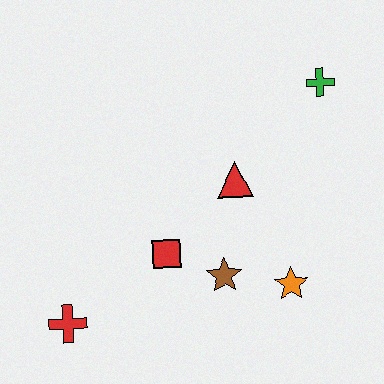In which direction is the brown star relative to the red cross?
The brown star is to the right of the red cross.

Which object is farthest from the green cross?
The red cross is farthest from the green cross.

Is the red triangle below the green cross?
Yes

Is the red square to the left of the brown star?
Yes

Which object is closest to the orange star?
The brown star is closest to the orange star.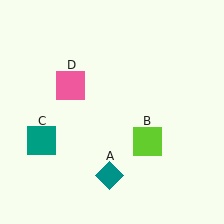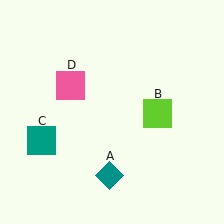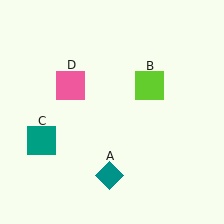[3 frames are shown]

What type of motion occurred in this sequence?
The lime square (object B) rotated counterclockwise around the center of the scene.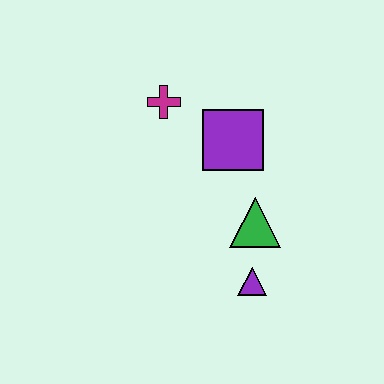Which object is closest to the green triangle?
The purple triangle is closest to the green triangle.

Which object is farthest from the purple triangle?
The magenta cross is farthest from the purple triangle.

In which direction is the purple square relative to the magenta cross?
The purple square is to the right of the magenta cross.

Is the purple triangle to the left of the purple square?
No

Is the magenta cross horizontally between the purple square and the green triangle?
No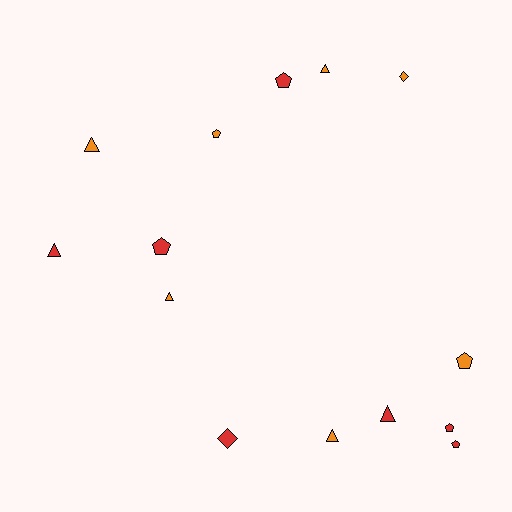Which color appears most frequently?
Orange, with 7 objects.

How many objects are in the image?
There are 14 objects.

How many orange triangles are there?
There are 4 orange triangles.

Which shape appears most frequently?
Pentagon, with 6 objects.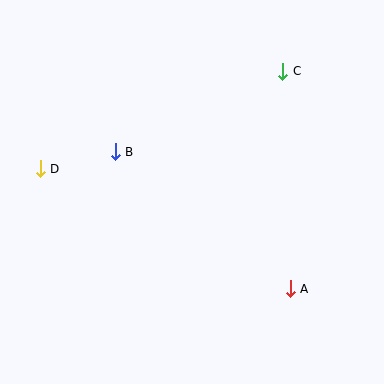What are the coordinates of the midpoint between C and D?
The midpoint between C and D is at (161, 120).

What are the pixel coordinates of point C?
Point C is at (283, 71).